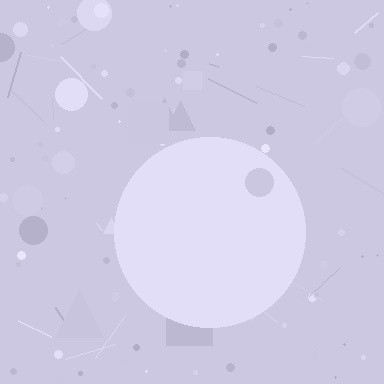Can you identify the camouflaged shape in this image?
The camouflaged shape is a circle.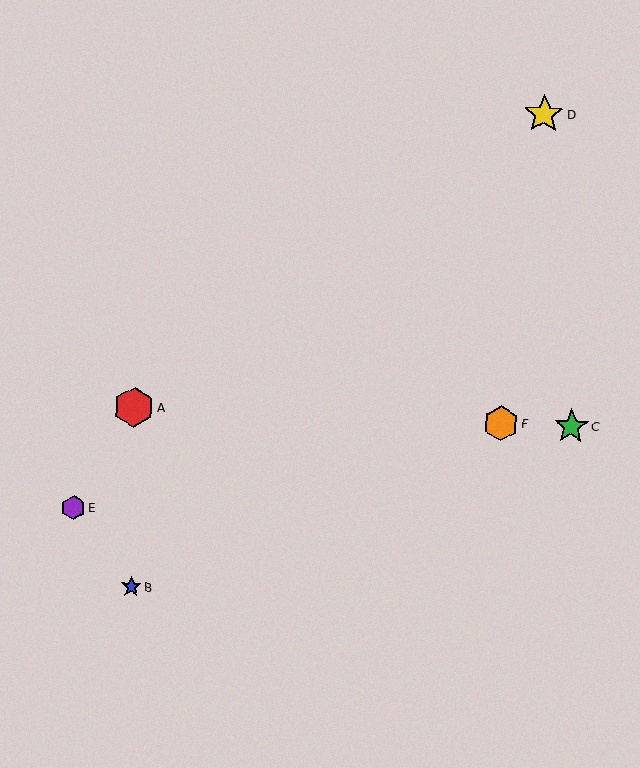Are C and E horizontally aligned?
No, C is at y≈427 and E is at y≈507.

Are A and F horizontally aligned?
Yes, both are at y≈407.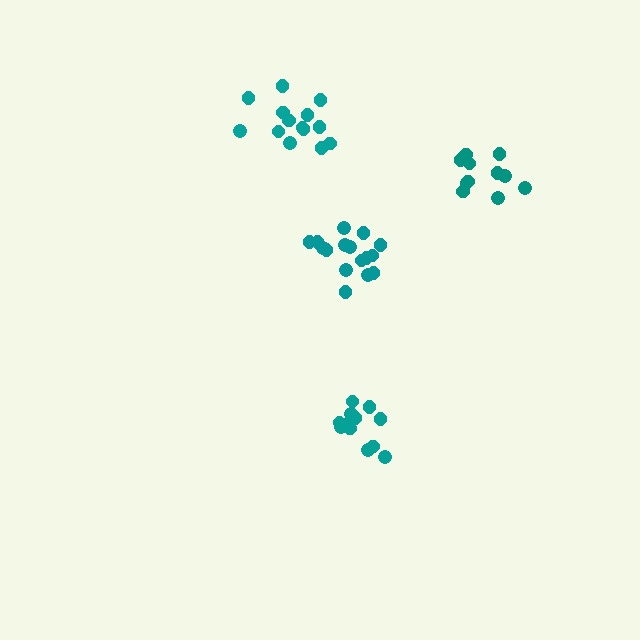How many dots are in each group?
Group 1: 13 dots, Group 2: 11 dots, Group 3: 16 dots, Group 4: 14 dots (54 total).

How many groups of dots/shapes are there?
There are 4 groups.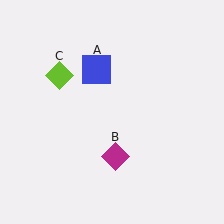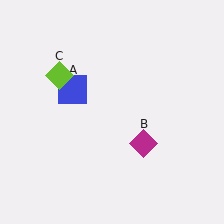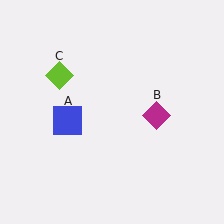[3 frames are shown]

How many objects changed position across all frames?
2 objects changed position: blue square (object A), magenta diamond (object B).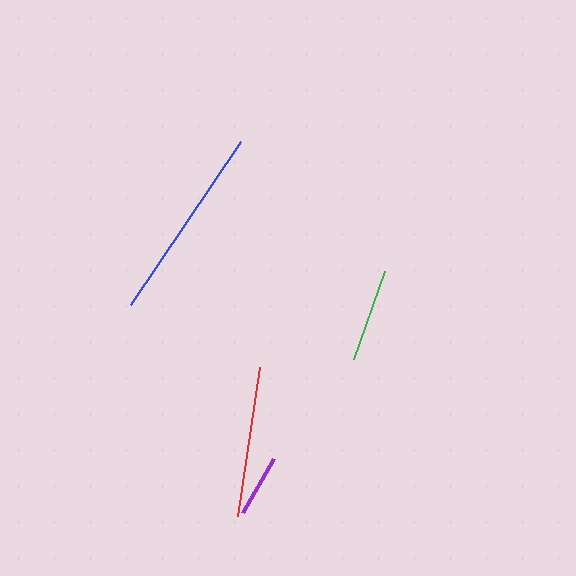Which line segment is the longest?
The blue line is the longest at approximately 197 pixels.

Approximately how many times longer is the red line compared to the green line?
The red line is approximately 1.6 times the length of the green line.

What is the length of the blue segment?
The blue segment is approximately 197 pixels long.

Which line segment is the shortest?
The purple line is the shortest at approximately 62 pixels.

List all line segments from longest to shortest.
From longest to shortest: blue, red, green, purple.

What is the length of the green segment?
The green segment is approximately 93 pixels long.